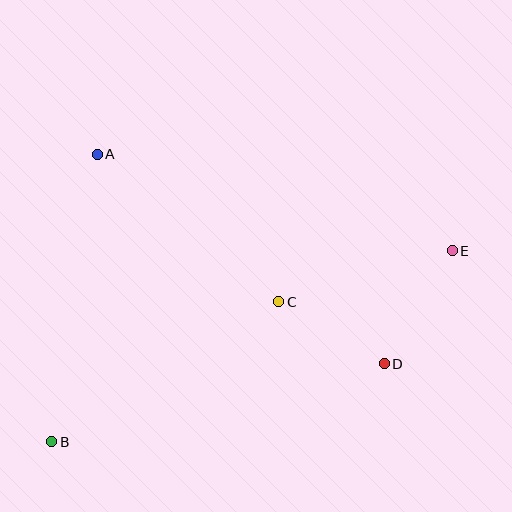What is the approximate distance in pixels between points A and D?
The distance between A and D is approximately 355 pixels.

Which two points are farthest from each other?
Points B and E are farthest from each other.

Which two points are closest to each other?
Points C and D are closest to each other.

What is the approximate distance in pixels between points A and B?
The distance between A and B is approximately 291 pixels.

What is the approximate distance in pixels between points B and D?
The distance between B and D is approximately 342 pixels.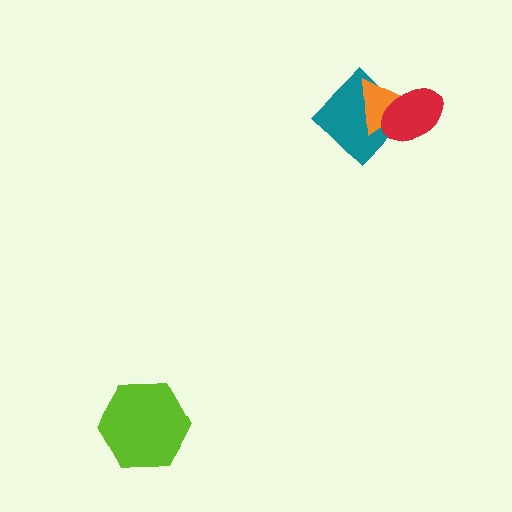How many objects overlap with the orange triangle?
2 objects overlap with the orange triangle.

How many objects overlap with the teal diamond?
2 objects overlap with the teal diamond.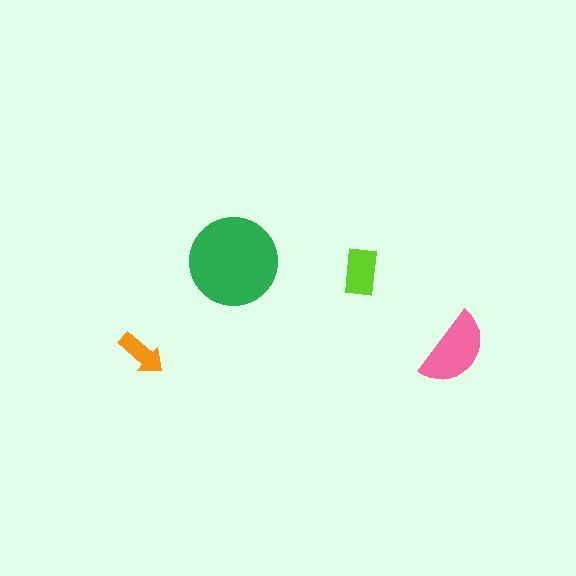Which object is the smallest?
The orange arrow.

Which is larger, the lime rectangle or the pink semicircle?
The pink semicircle.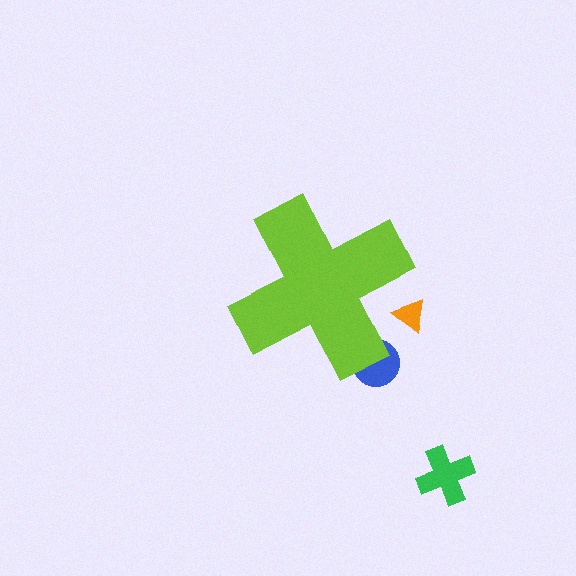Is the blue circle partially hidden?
Yes, the blue circle is partially hidden behind the lime cross.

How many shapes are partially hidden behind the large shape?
2 shapes are partially hidden.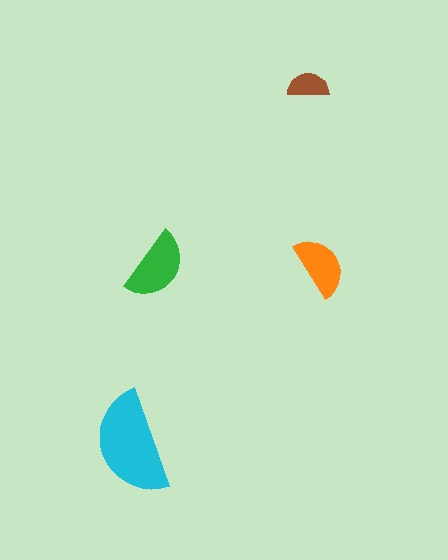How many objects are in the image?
There are 4 objects in the image.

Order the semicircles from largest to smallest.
the cyan one, the green one, the orange one, the brown one.